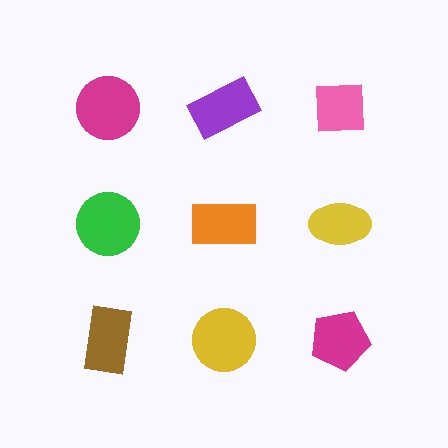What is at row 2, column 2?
An orange rectangle.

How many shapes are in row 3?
3 shapes.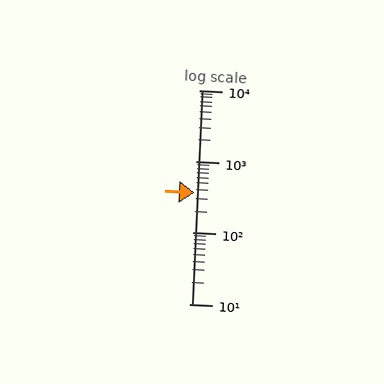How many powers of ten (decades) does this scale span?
The scale spans 3 decades, from 10 to 10000.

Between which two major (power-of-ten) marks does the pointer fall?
The pointer is between 100 and 1000.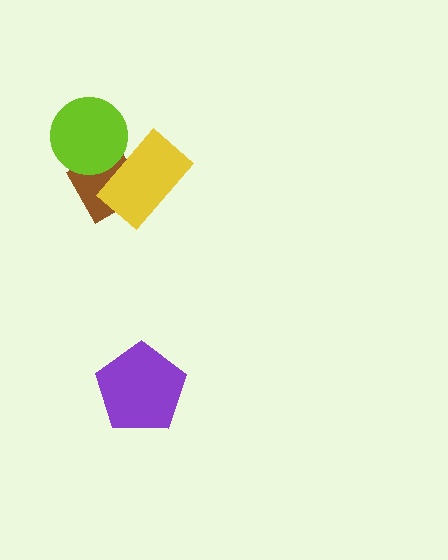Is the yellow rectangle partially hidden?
Yes, it is partially covered by another shape.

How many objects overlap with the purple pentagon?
0 objects overlap with the purple pentagon.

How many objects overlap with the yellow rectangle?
2 objects overlap with the yellow rectangle.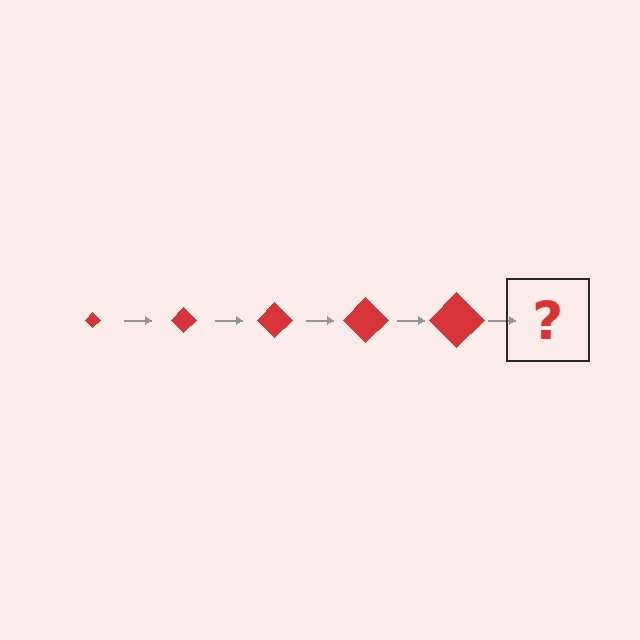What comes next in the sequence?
The next element should be a red diamond, larger than the previous one.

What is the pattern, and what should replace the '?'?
The pattern is that the diamond gets progressively larger each step. The '?' should be a red diamond, larger than the previous one.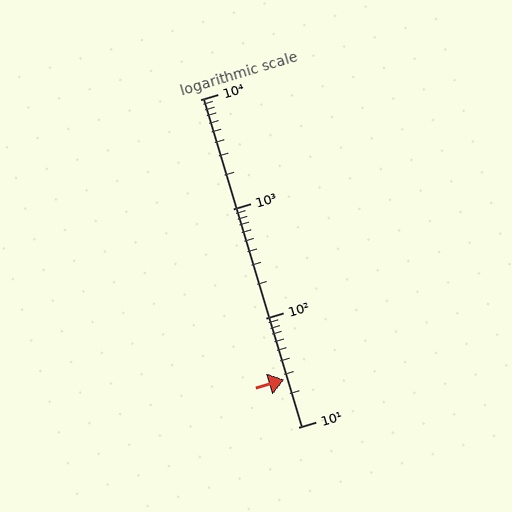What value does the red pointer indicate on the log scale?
The pointer indicates approximately 27.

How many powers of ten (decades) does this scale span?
The scale spans 3 decades, from 10 to 10000.